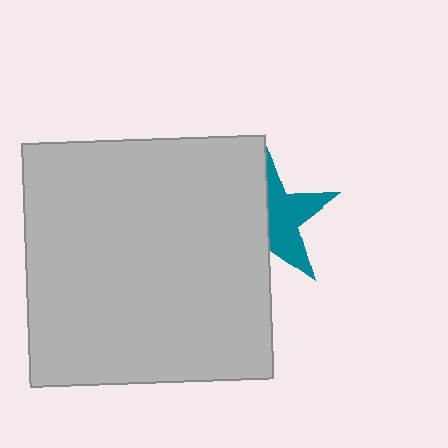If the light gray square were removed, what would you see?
You would see the complete teal star.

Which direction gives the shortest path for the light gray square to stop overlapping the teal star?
Moving left gives the shortest separation.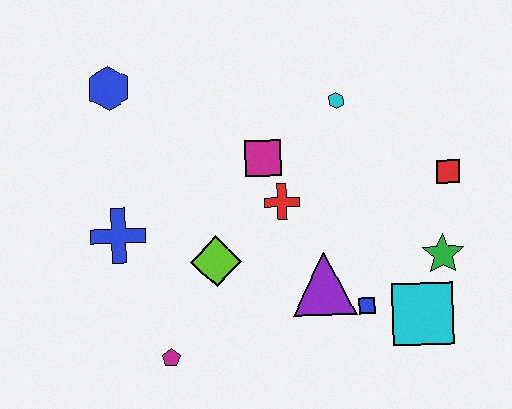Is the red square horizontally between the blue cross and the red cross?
No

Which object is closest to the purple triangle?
The blue square is closest to the purple triangle.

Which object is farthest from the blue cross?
The red square is farthest from the blue cross.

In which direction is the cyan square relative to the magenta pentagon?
The cyan square is to the right of the magenta pentagon.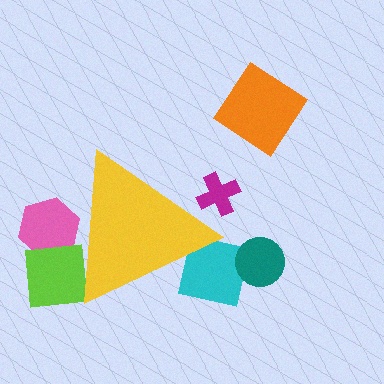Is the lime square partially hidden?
Yes, the lime square is partially hidden behind the yellow triangle.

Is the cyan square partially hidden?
Yes, the cyan square is partially hidden behind the yellow triangle.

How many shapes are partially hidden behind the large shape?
4 shapes are partially hidden.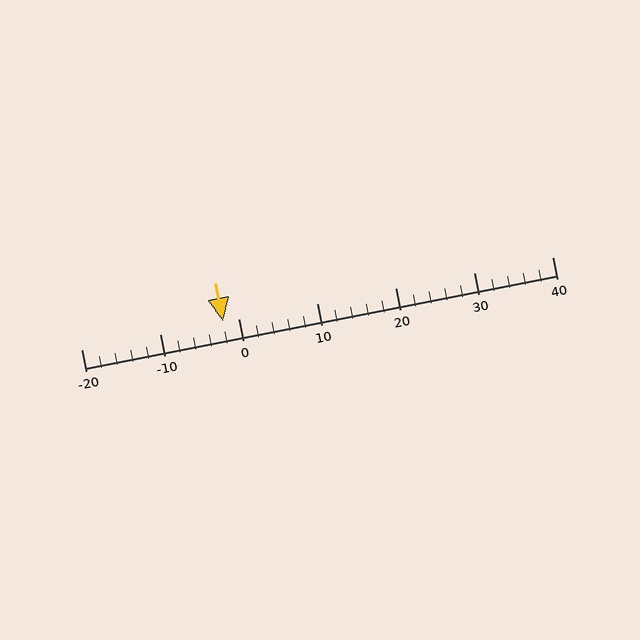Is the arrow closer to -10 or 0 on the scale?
The arrow is closer to 0.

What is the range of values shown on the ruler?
The ruler shows values from -20 to 40.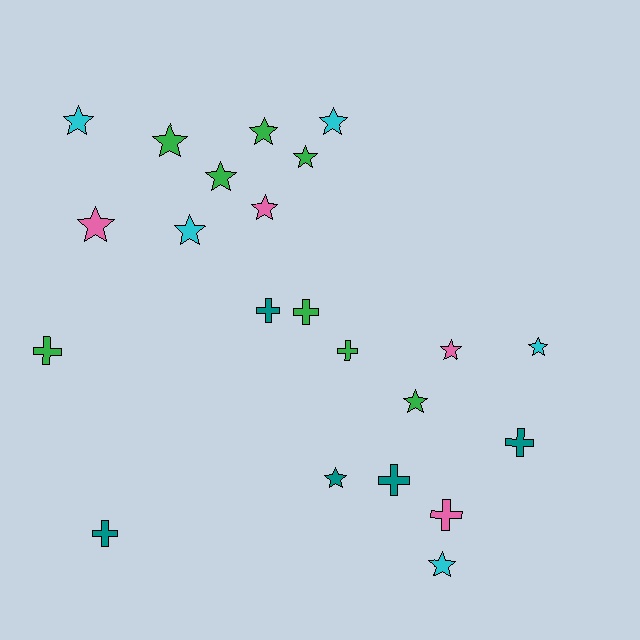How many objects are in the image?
There are 22 objects.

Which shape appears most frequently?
Star, with 14 objects.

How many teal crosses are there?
There are 4 teal crosses.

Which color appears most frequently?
Green, with 8 objects.